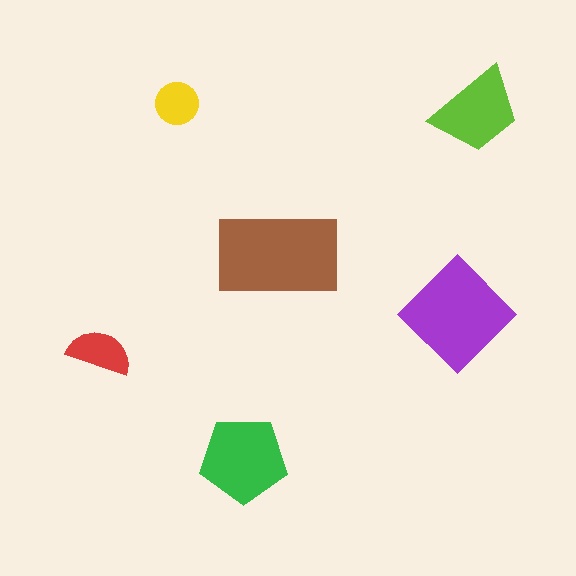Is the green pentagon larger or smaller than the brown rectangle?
Smaller.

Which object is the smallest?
The yellow circle.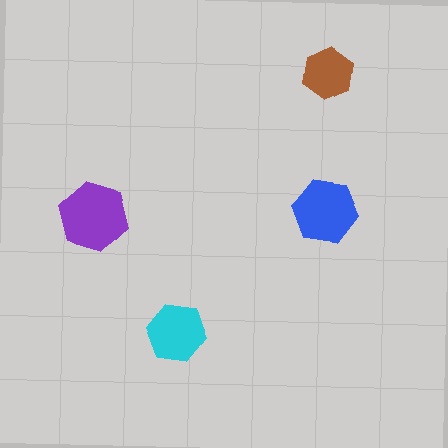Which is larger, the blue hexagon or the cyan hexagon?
The blue one.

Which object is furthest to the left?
The purple hexagon is leftmost.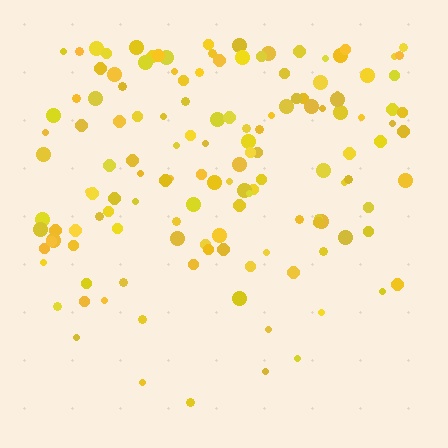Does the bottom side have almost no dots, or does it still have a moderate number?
Still a moderate number, just noticeably fewer than the top.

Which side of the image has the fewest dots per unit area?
The bottom.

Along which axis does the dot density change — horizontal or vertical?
Vertical.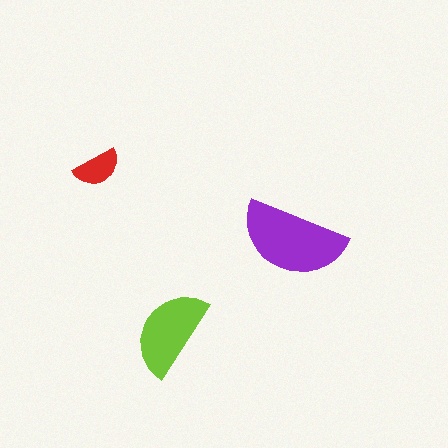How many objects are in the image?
There are 3 objects in the image.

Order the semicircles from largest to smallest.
the purple one, the lime one, the red one.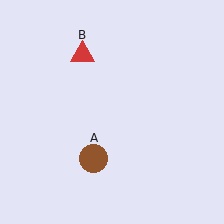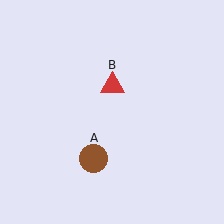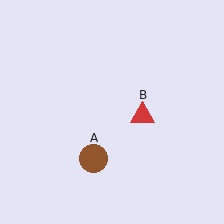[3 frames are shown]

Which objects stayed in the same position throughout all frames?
Brown circle (object A) remained stationary.